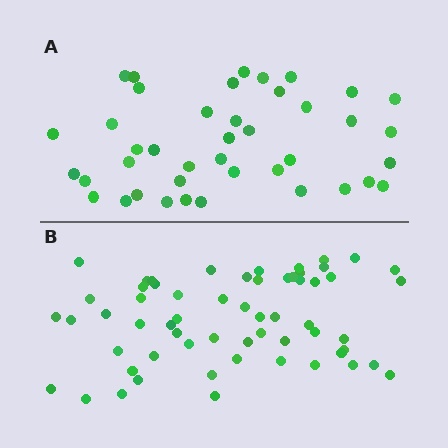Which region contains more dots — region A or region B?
Region B (the bottom region) has more dots.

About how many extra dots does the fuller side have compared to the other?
Region B has approximately 20 more dots than region A.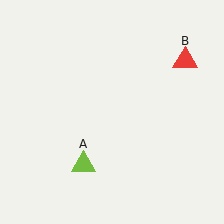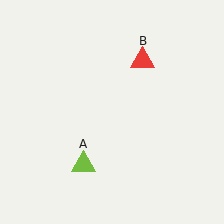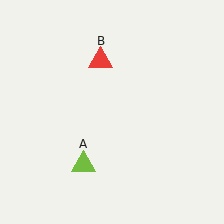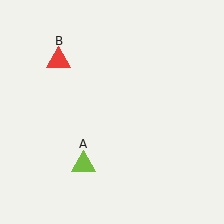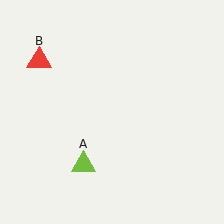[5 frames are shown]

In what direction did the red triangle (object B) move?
The red triangle (object B) moved left.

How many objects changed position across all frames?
1 object changed position: red triangle (object B).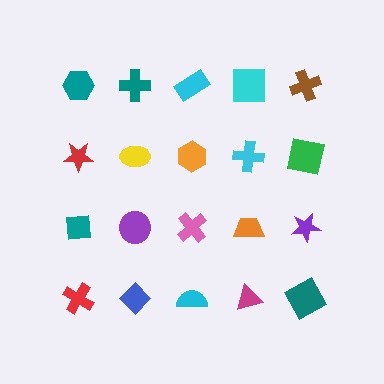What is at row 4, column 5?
A teal square.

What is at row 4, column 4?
A magenta triangle.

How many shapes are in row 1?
5 shapes.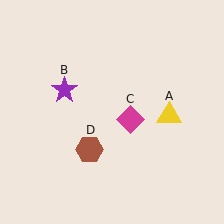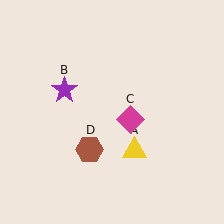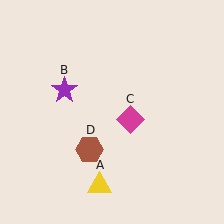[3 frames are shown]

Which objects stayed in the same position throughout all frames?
Purple star (object B) and magenta diamond (object C) and brown hexagon (object D) remained stationary.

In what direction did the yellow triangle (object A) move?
The yellow triangle (object A) moved down and to the left.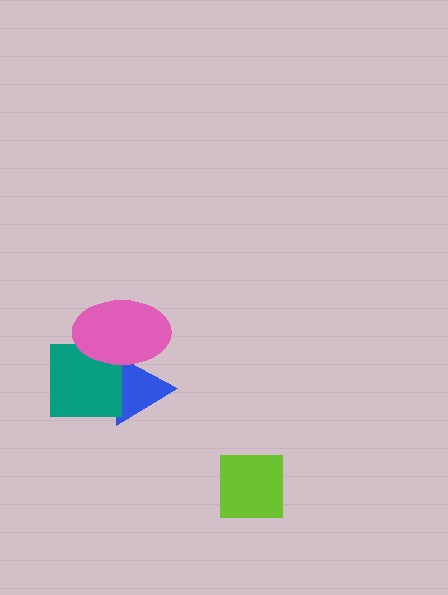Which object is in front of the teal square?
The pink ellipse is in front of the teal square.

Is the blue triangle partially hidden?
Yes, it is partially covered by another shape.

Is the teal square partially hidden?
Yes, it is partially covered by another shape.